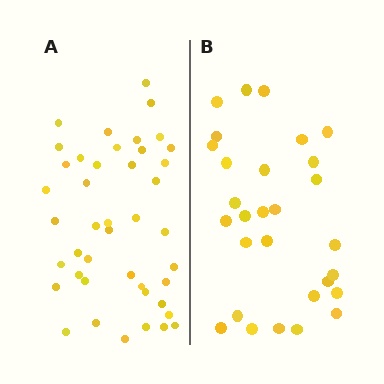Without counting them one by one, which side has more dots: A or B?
Region A (the left region) has more dots.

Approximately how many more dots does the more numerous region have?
Region A has approximately 15 more dots than region B.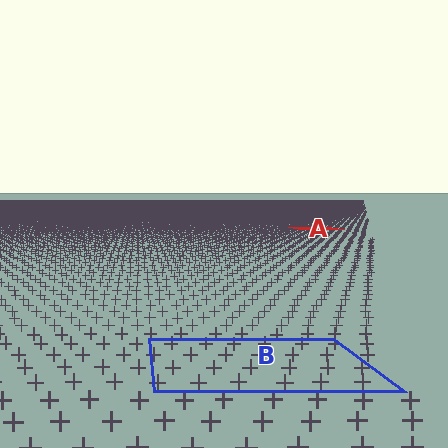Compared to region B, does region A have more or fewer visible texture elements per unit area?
Region A has more texture elements per unit area — they are packed more densely because it is farther away.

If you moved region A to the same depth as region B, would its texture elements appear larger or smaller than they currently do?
They would appear larger. At a closer depth, the same texture elements are projected at a bigger on-screen size.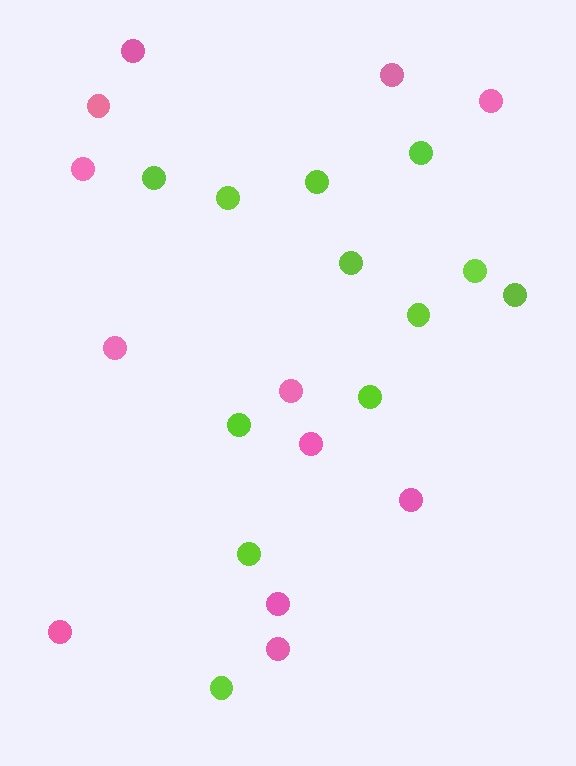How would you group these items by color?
There are 2 groups: one group of pink circles (12) and one group of lime circles (12).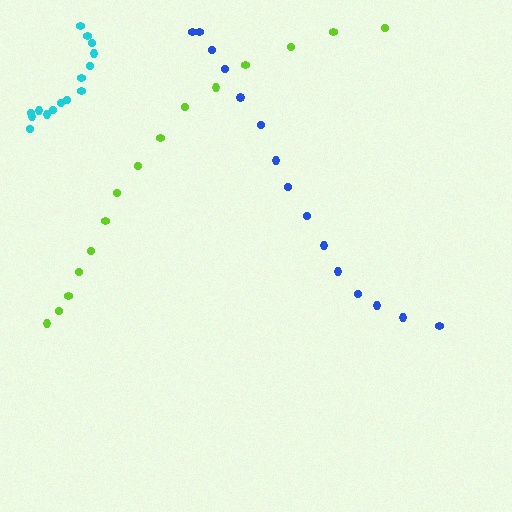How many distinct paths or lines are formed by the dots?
There are 3 distinct paths.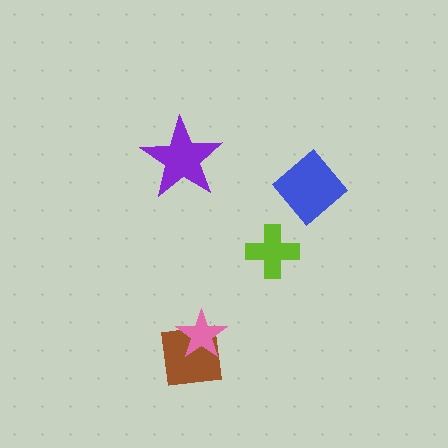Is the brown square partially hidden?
Yes, it is partially covered by another shape.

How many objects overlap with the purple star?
0 objects overlap with the purple star.